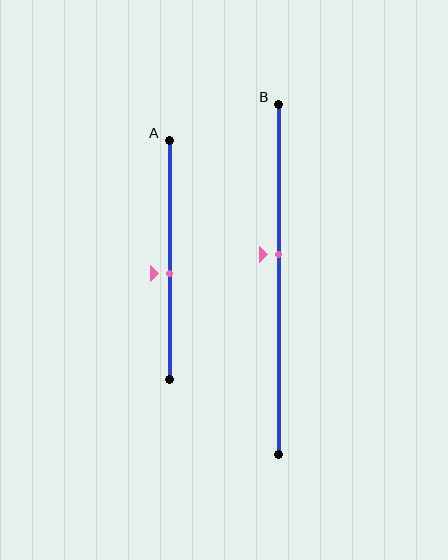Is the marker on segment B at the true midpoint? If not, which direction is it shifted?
No, the marker on segment B is shifted upward by about 7% of the segment length.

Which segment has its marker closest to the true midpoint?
Segment A has its marker closest to the true midpoint.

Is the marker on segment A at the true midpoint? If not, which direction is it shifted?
No, the marker on segment A is shifted downward by about 6% of the segment length.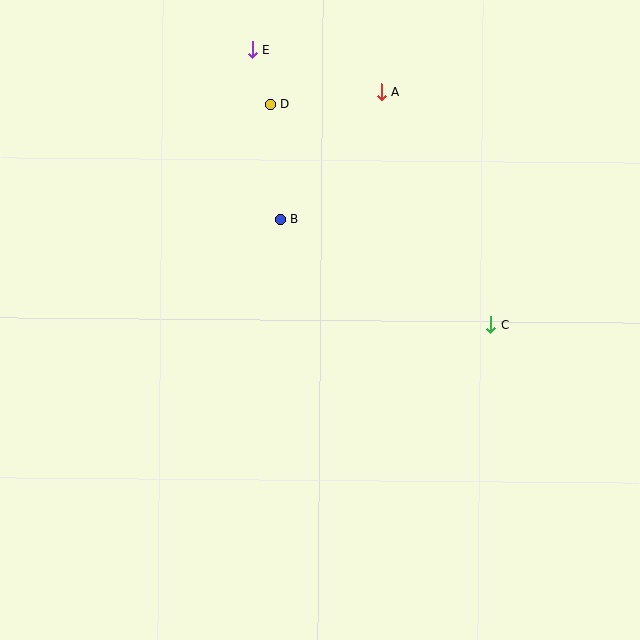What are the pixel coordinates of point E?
Point E is at (252, 50).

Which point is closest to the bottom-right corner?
Point C is closest to the bottom-right corner.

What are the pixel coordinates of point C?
Point C is at (491, 325).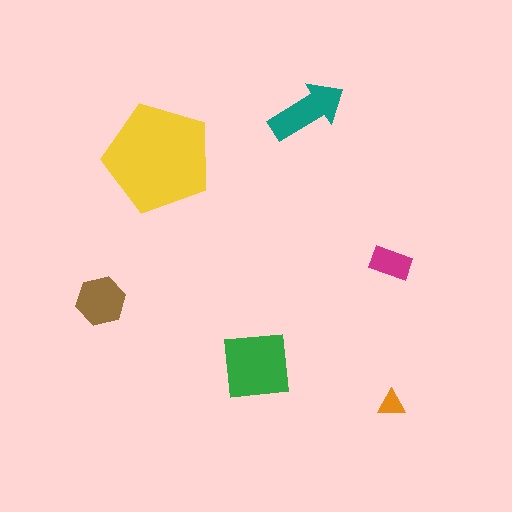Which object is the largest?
The yellow pentagon.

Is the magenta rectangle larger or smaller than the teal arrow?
Smaller.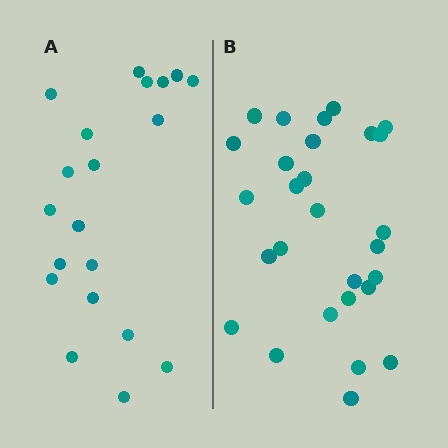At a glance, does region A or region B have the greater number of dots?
Region B (the right region) has more dots.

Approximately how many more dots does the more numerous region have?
Region B has roughly 8 or so more dots than region A.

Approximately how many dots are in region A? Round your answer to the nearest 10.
About 20 dots.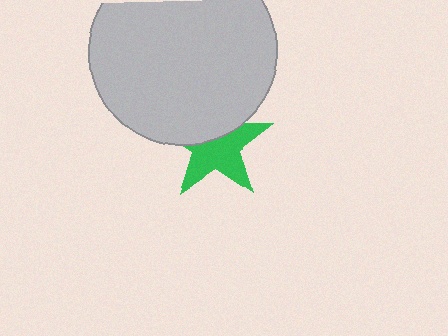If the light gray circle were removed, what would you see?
You would see the complete green star.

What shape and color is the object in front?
The object in front is a light gray circle.